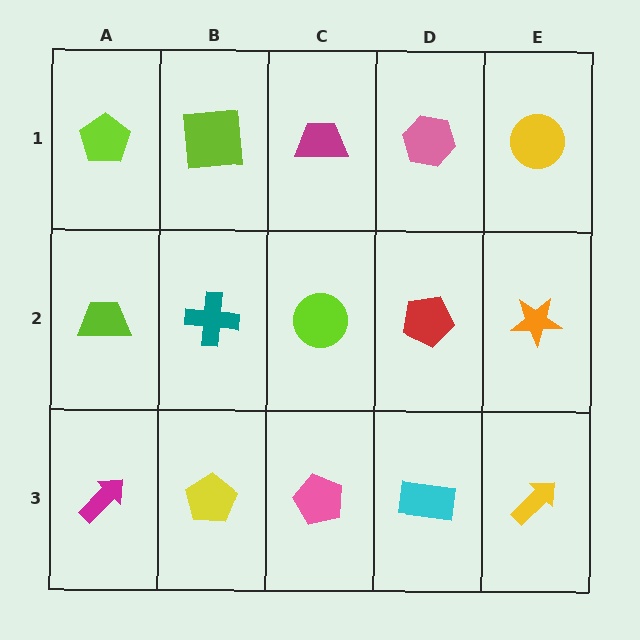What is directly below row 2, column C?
A pink pentagon.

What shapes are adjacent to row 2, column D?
A pink hexagon (row 1, column D), a cyan rectangle (row 3, column D), a lime circle (row 2, column C), an orange star (row 2, column E).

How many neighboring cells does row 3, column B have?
3.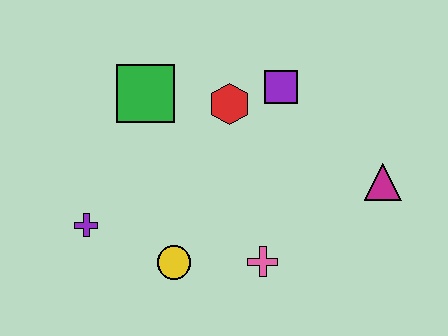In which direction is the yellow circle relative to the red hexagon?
The yellow circle is below the red hexagon.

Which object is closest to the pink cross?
The yellow circle is closest to the pink cross.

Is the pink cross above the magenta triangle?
No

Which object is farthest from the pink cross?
The green square is farthest from the pink cross.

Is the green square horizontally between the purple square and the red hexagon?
No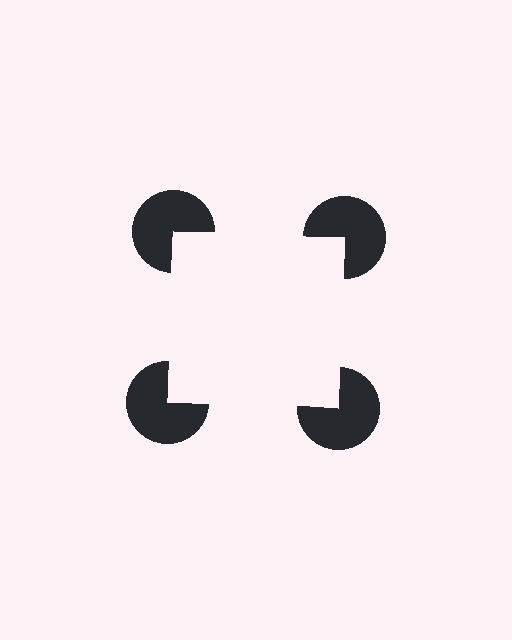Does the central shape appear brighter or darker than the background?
It typically appears slightly brighter than the background, even though no actual brightness change is drawn.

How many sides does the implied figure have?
4 sides.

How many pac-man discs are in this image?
There are 4 — one at each vertex of the illusory square.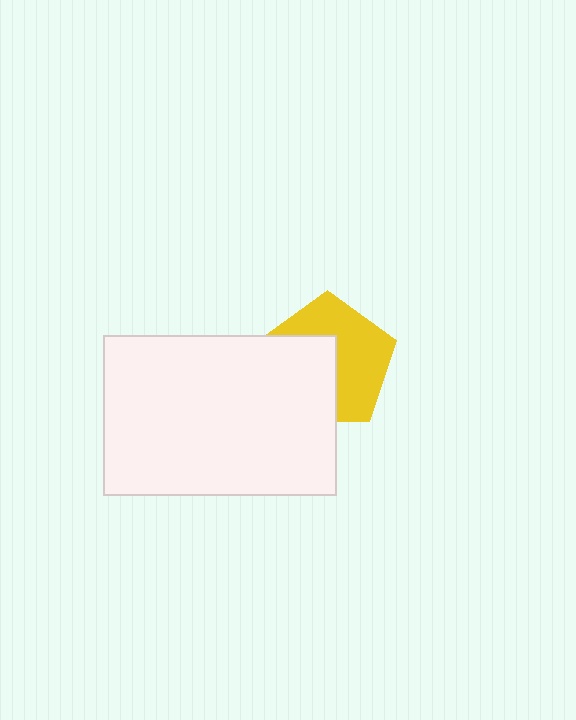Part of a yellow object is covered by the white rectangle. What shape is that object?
It is a pentagon.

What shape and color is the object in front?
The object in front is a white rectangle.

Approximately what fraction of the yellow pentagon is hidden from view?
Roughly 46% of the yellow pentagon is hidden behind the white rectangle.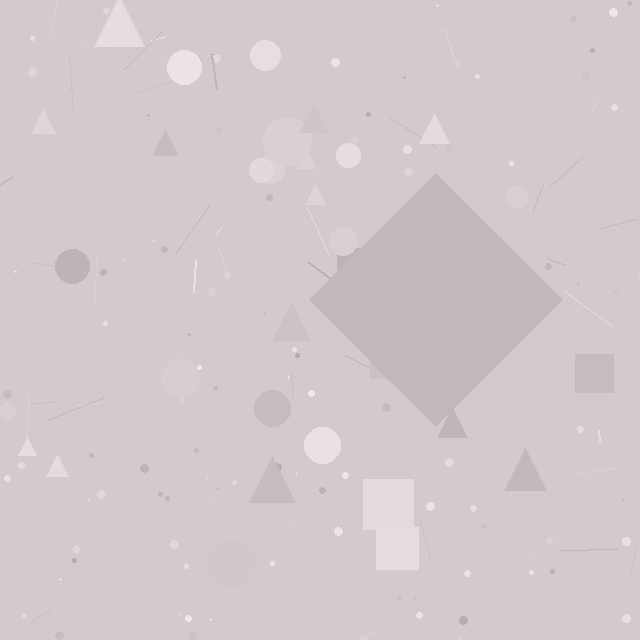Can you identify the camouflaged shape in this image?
The camouflaged shape is a diamond.